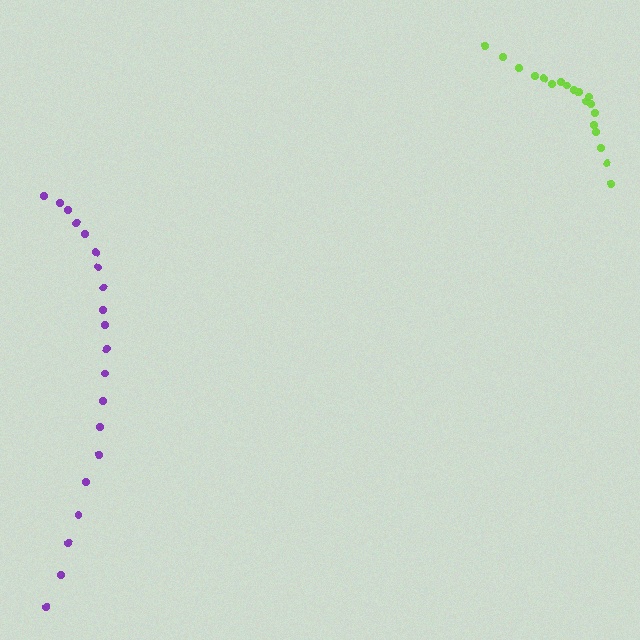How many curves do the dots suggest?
There are 2 distinct paths.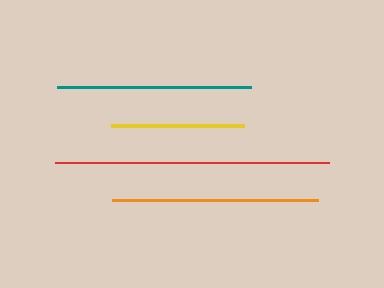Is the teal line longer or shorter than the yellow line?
The teal line is longer than the yellow line.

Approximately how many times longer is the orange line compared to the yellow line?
The orange line is approximately 1.6 times the length of the yellow line.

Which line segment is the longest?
The red line is the longest at approximately 273 pixels.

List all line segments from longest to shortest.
From longest to shortest: red, orange, teal, yellow.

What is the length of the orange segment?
The orange segment is approximately 206 pixels long.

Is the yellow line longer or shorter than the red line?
The red line is longer than the yellow line.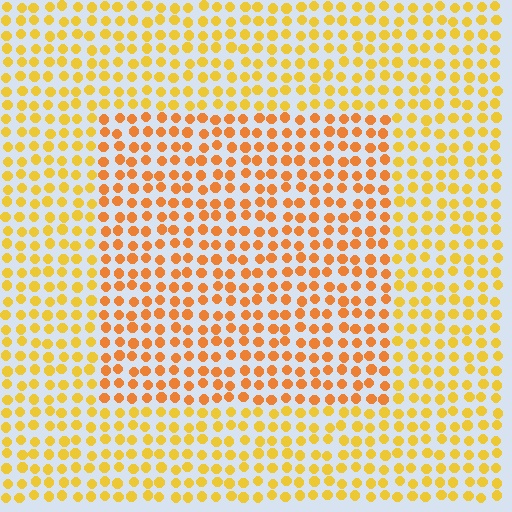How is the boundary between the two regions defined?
The boundary is defined purely by a slight shift in hue (about 23 degrees). Spacing, size, and orientation are identical on both sides.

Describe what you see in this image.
The image is filled with small yellow elements in a uniform arrangement. A rectangle-shaped region is visible where the elements are tinted to a slightly different hue, forming a subtle color boundary.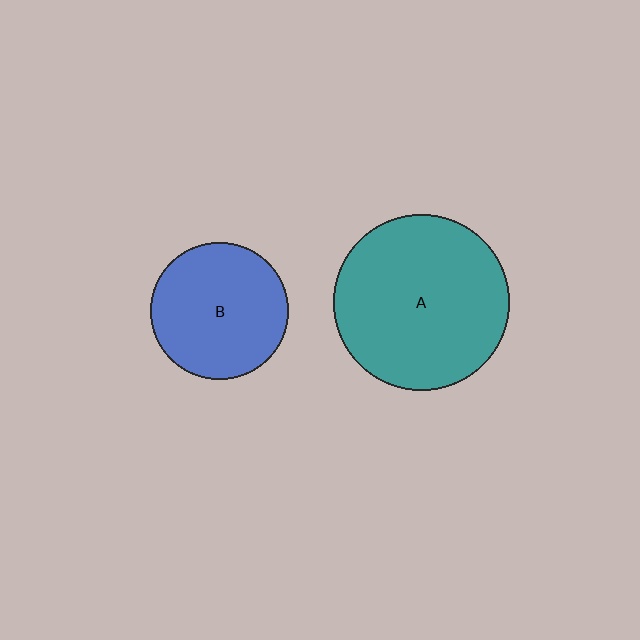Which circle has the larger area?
Circle A (teal).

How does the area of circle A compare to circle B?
Approximately 1.6 times.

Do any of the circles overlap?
No, none of the circles overlap.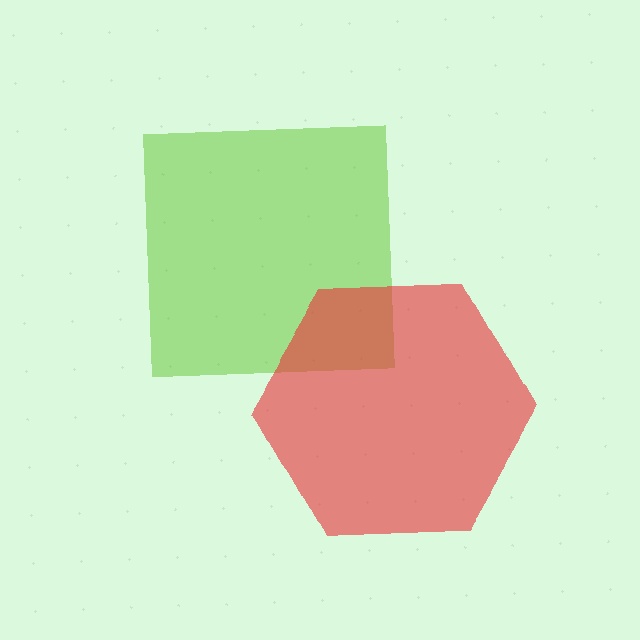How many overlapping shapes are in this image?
There are 2 overlapping shapes in the image.